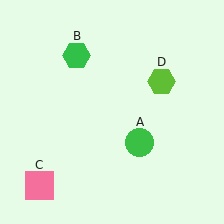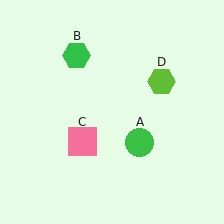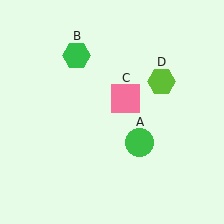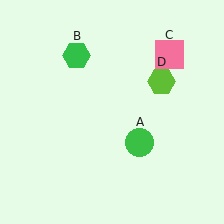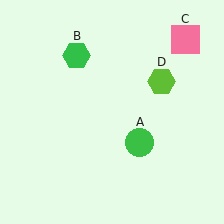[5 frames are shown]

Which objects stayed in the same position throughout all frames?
Green circle (object A) and green hexagon (object B) and lime hexagon (object D) remained stationary.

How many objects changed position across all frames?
1 object changed position: pink square (object C).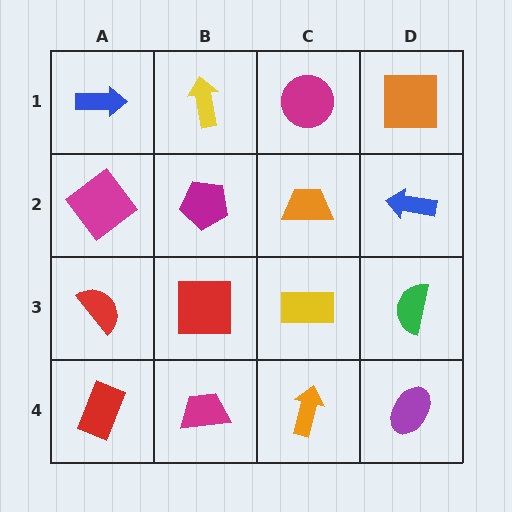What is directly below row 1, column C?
An orange trapezoid.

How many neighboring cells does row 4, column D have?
2.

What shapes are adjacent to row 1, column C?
An orange trapezoid (row 2, column C), a yellow arrow (row 1, column B), an orange square (row 1, column D).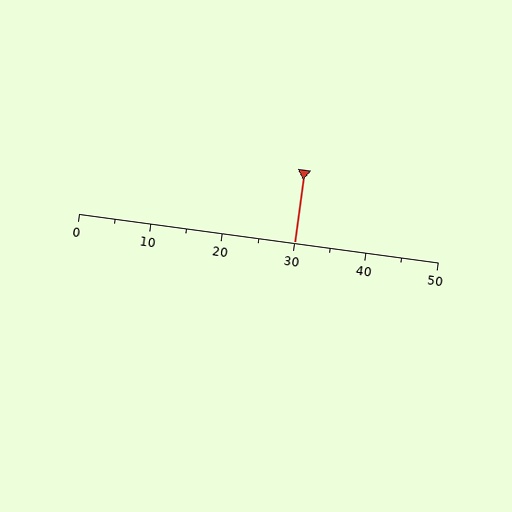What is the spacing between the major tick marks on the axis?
The major ticks are spaced 10 apart.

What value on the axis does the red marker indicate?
The marker indicates approximately 30.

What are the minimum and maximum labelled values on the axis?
The axis runs from 0 to 50.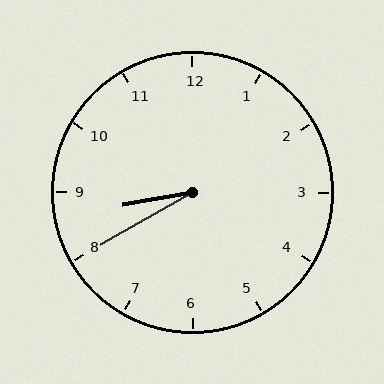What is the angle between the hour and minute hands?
Approximately 20 degrees.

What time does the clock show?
8:40.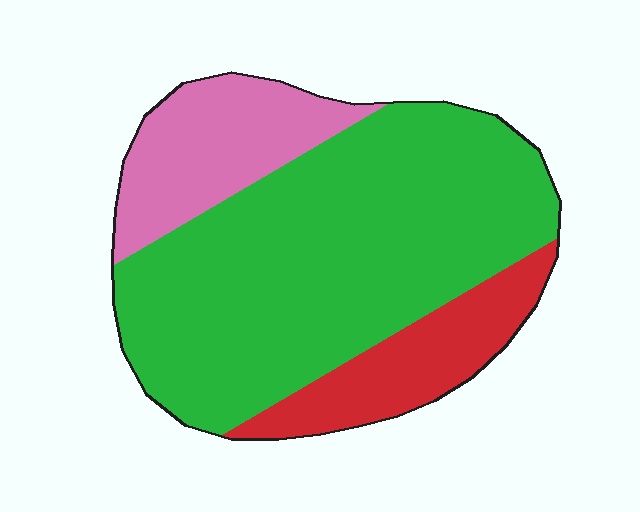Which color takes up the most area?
Green, at roughly 65%.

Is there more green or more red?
Green.